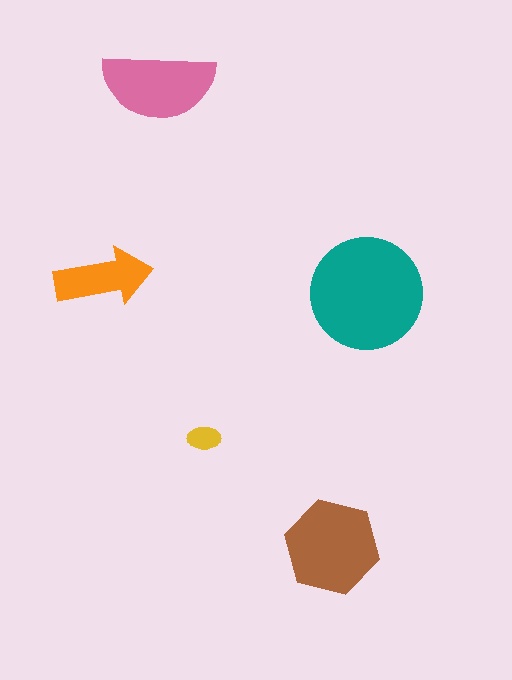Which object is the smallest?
The yellow ellipse.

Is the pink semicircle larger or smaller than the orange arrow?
Larger.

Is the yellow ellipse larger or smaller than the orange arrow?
Smaller.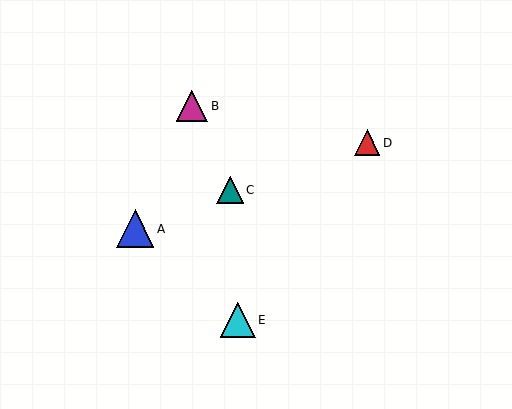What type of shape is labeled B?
Shape B is a magenta triangle.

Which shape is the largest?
The blue triangle (labeled A) is the largest.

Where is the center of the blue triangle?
The center of the blue triangle is at (135, 229).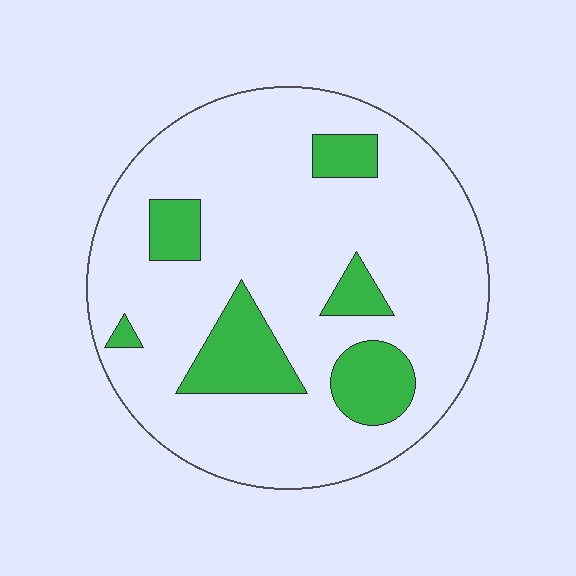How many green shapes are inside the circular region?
6.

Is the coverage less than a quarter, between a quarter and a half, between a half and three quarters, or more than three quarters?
Less than a quarter.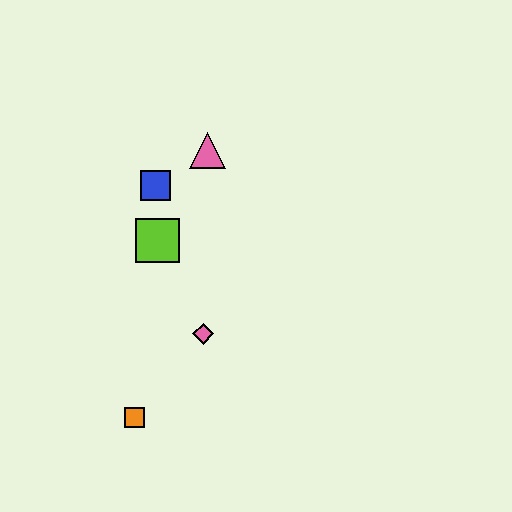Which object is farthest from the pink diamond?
The pink triangle is farthest from the pink diamond.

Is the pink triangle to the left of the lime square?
No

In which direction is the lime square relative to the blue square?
The lime square is below the blue square.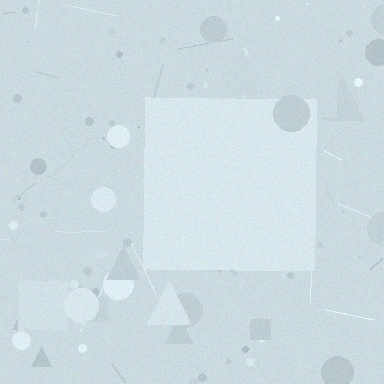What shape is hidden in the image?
A square is hidden in the image.